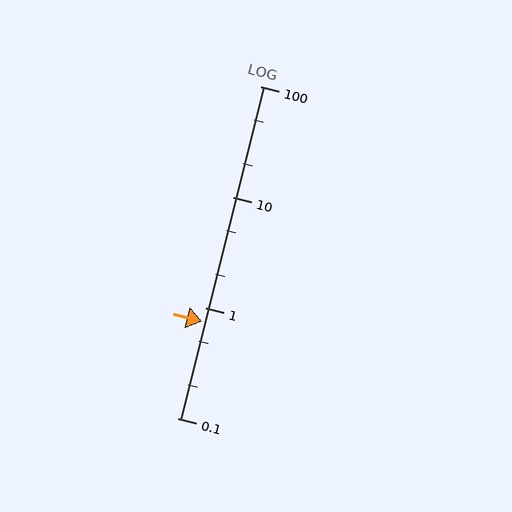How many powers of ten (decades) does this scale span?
The scale spans 3 decades, from 0.1 to 100.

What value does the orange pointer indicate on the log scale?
The pointer indicates approximately 0.74.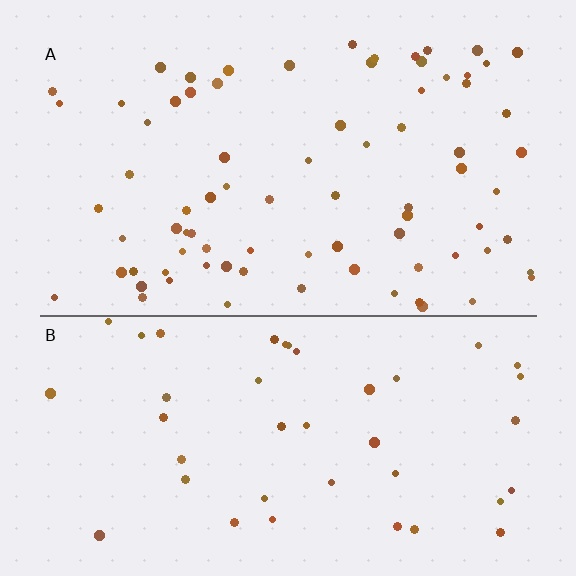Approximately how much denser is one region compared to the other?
Approximately 1.9× — region A over region B.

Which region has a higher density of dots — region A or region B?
A (the top).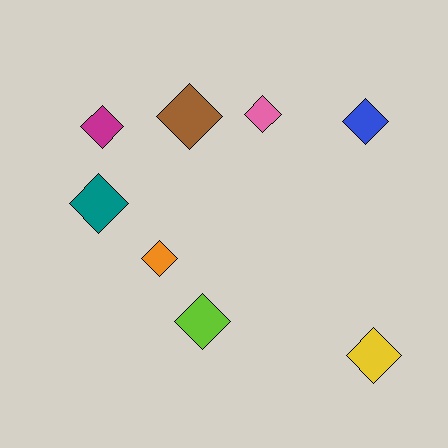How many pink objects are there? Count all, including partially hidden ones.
There is 1 pink object.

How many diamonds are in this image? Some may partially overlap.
There are 8 diamonds.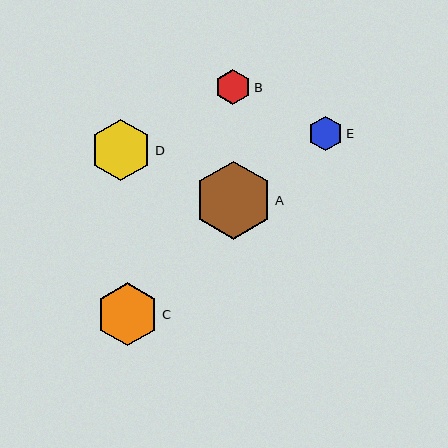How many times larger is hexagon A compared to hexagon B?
Hexagon A is approximately 2.2 times the size of hexagon B.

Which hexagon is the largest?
Hexagon A is the largest with a size of approximately 78 pixels.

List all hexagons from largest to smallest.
From largest to smallest: A, C, D, B, E.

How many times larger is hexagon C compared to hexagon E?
Hexagon C is approximately 1.8 times the size of hexagon E.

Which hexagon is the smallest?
Hexagon E is the smallest with a size of approximately 35 pixels.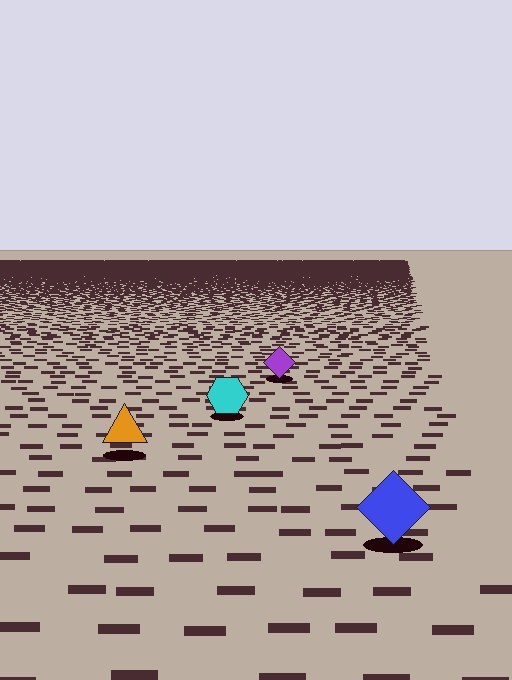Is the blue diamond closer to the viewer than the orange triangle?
Yes. The blue diamond is closer — you can tell from the texture gradient: the ground texture is coarser near it.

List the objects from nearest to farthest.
From nearest to farthest: the blue diamond, the orange triangle, the cyan hexagon, the purple diamond.